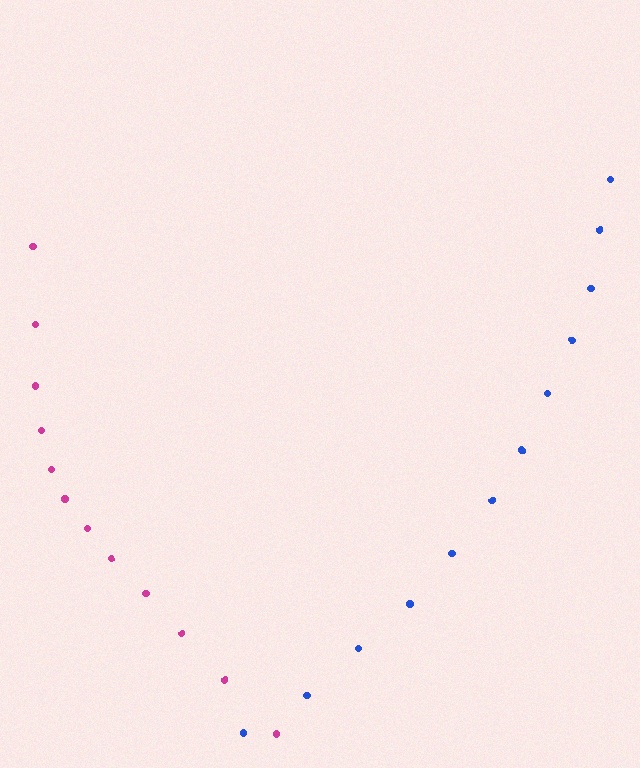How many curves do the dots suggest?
There are 2 distinct paths.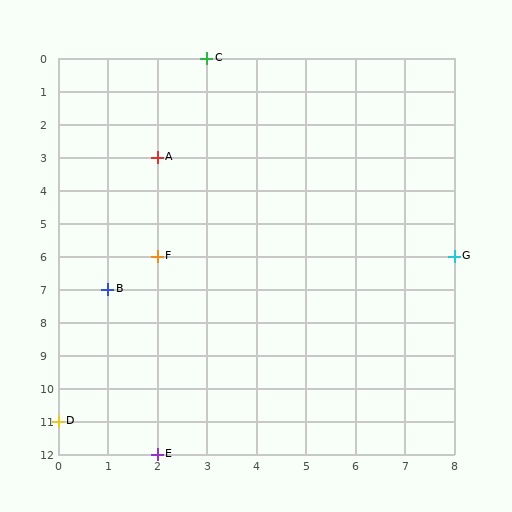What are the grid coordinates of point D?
Point D is at grid coordinates (0, 11).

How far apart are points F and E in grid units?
Points F and E are 6 rows apart.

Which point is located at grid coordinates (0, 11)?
Point D is at (0, 11).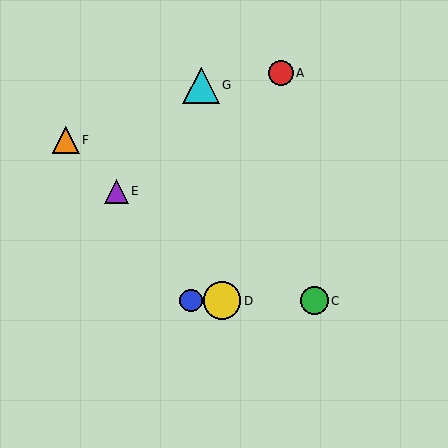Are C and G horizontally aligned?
No, C is at y≈301 and G is at y≈85.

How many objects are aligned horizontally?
3 objects (B, C, D) are aligned horizontally.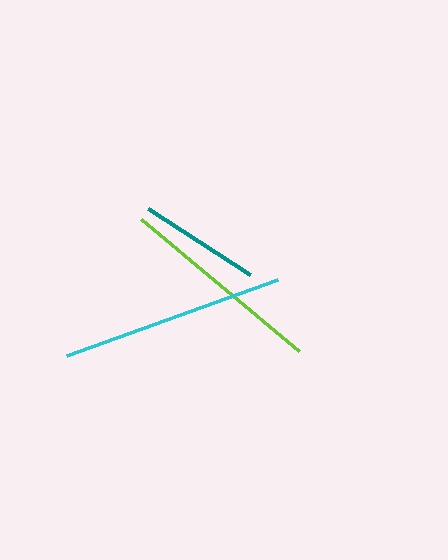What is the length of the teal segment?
The teal segment is approximately 121 pixels long.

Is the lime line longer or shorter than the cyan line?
The cyan line is longer than the lime line.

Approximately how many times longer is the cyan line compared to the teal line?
The cyan line is approximately 1.8 times the length of the teal line.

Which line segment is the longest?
The cyan line is the longest at approximately 224 pixels.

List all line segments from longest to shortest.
From longest to shortest: cyan, lime, teal.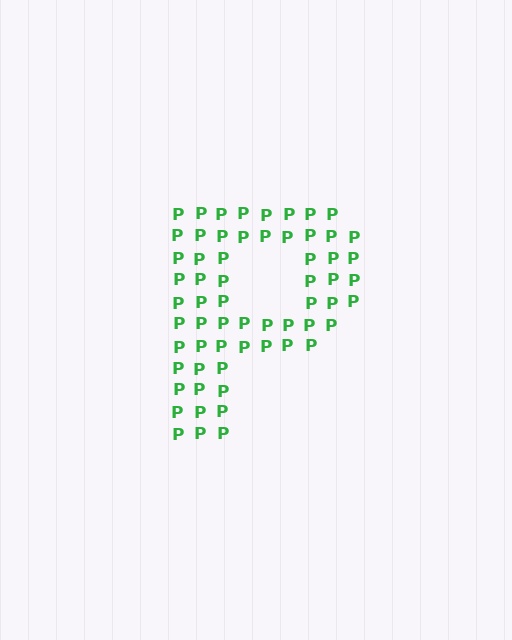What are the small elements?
The small elements are letter P's.